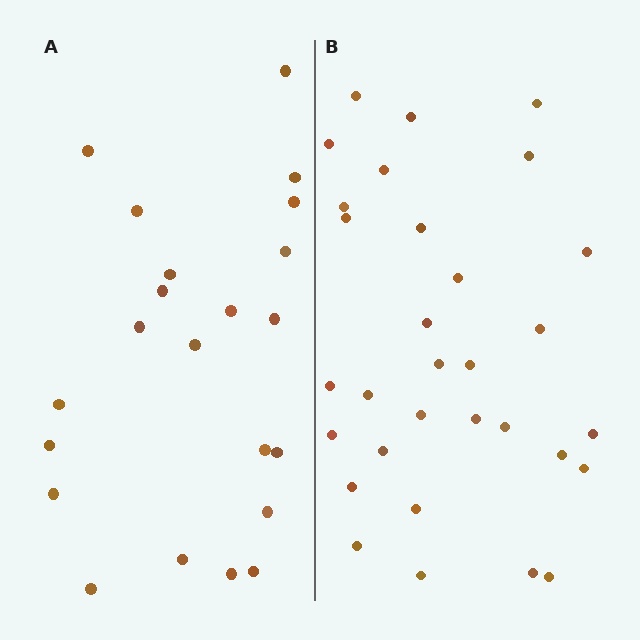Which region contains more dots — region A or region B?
Region B (the right region) has more dots.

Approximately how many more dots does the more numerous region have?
Region B has roughly 8 or so more dots than region A.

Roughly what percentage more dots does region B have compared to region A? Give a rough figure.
About 40% more.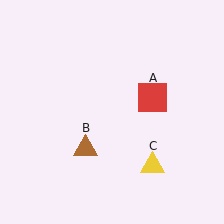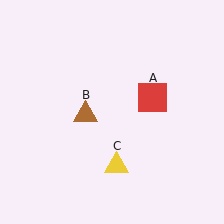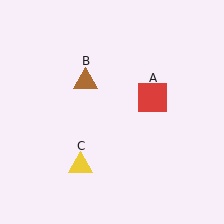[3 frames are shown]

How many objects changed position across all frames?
2 objects changed position: brown triangle (object B), yellow triangle (object C).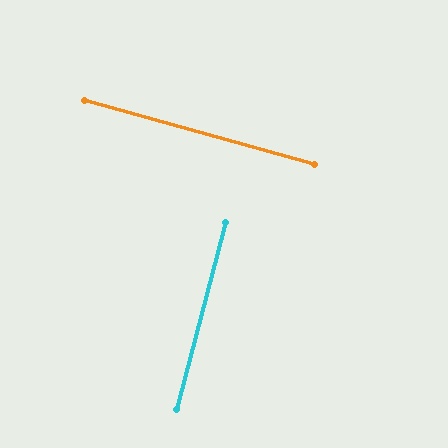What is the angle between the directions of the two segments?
Approximately 89 degrees.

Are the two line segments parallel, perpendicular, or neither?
Perpendicular — they meet at approximately 89°.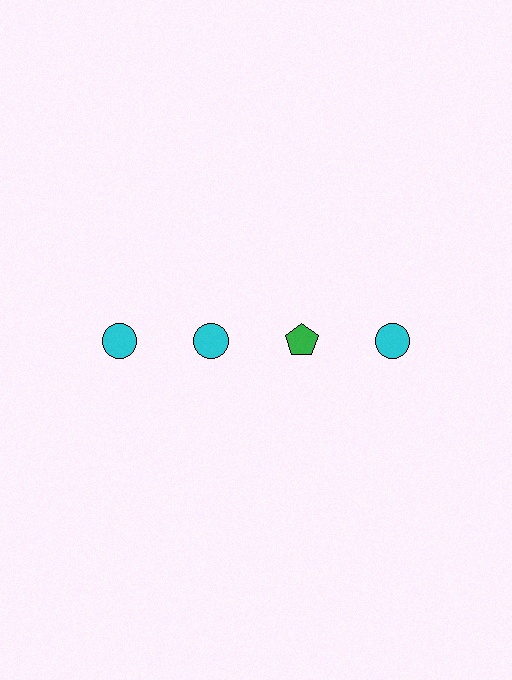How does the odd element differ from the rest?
It differs in both color (green instead of cyan) and shape (pentagon instead of circle).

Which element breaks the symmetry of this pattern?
The green pentagon in the top row, center column breaks the symmetry. All other shapes are cyan circles.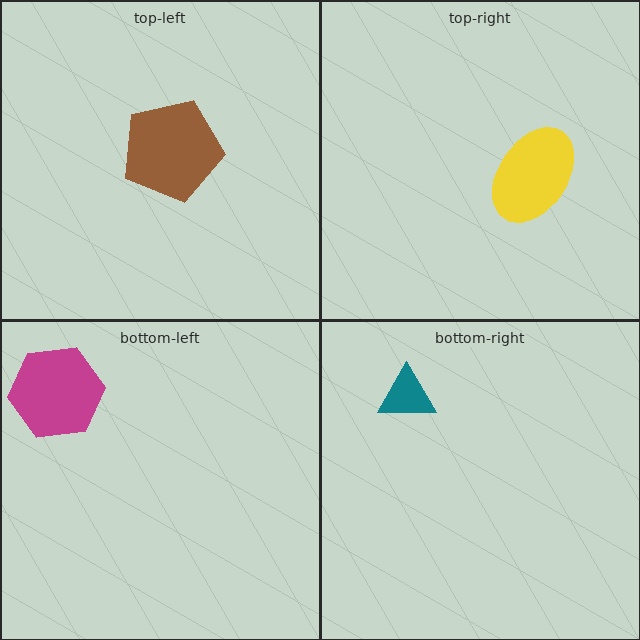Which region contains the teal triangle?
The bottom-right region.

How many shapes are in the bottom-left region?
1.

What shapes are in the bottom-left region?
The magenta hexagon.